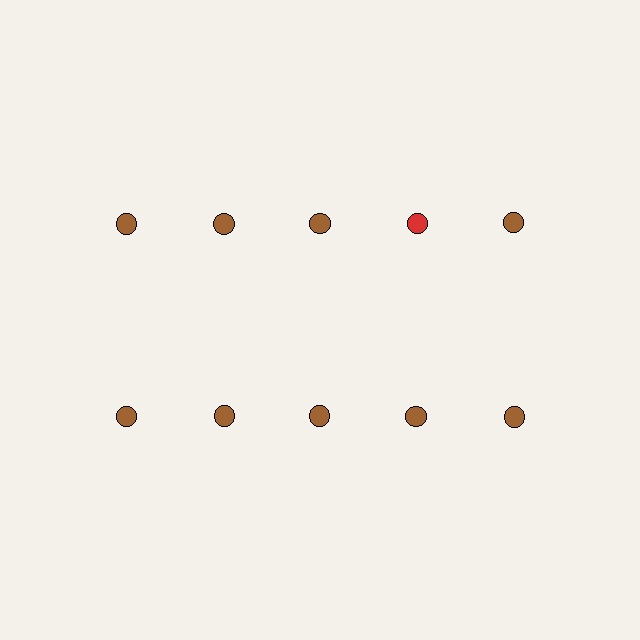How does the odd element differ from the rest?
It has a different color: red instead of brown.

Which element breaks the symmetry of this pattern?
The red circle in the top row, second from right column breaks the symmetry. All other shapes are brown circles.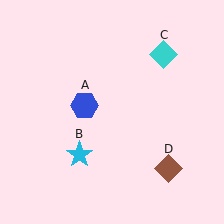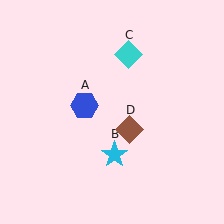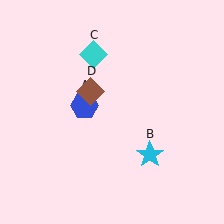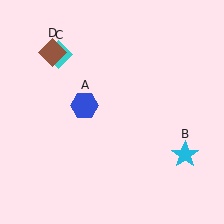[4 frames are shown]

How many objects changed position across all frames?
3 objects changed position: cyan star (object B), cyan diamond (object C), brown diamond (object D).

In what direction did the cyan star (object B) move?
The cyan star (object B) moved right.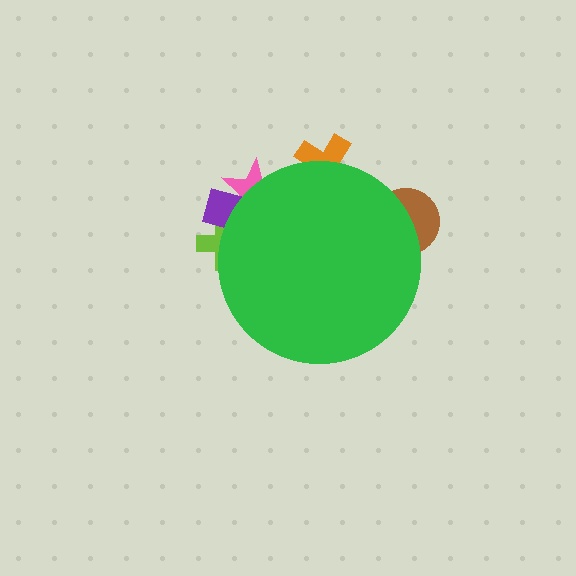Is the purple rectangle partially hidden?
Yes, the purple rectangle is partially hidden behind the green circle.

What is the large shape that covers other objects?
A green circle.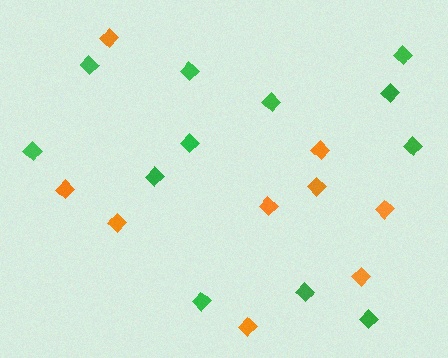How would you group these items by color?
There are 2 groups: one group of orange diamonds (9) and one group of green diamonds (12).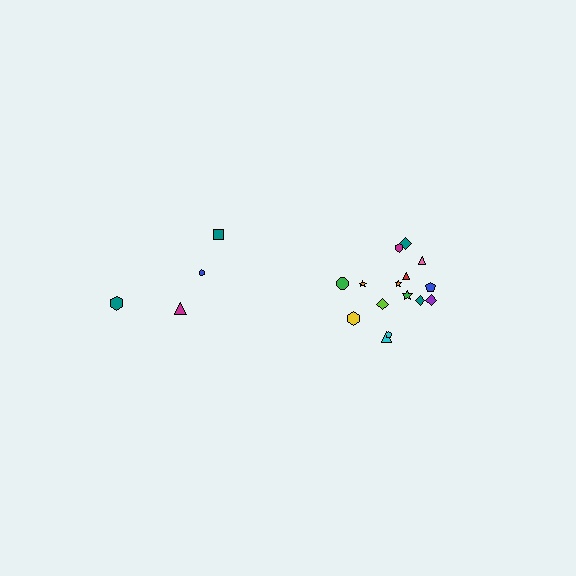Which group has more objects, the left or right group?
The right group.